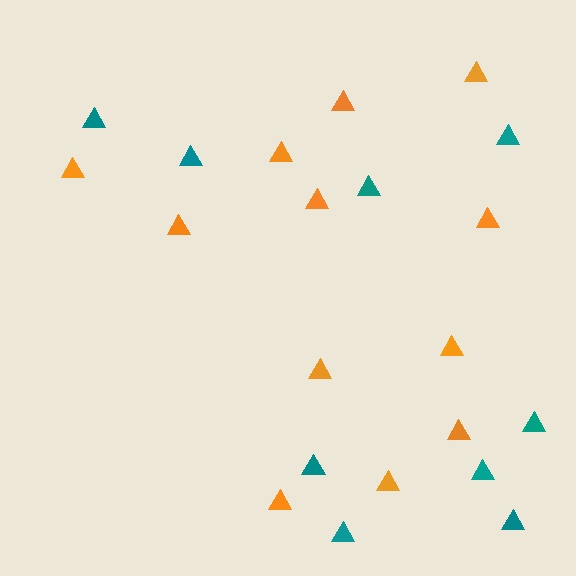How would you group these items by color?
There are 2 groups: one group of teal triangles (9) and one group of orange triangles (12).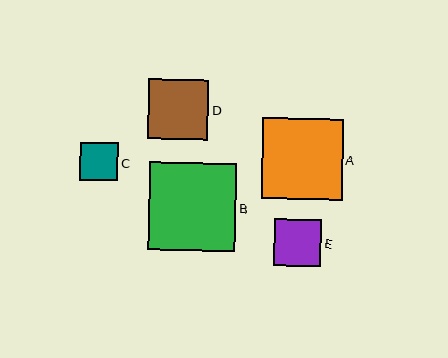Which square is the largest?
Square B is the largest with a size of approximately 87 pixels.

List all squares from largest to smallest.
From largest to smallest: B, A, D, E, C.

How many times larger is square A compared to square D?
Square A is approximately 1.3 times the size of square D.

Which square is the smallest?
Square C is the smallest with a size of approximately 38 pixels.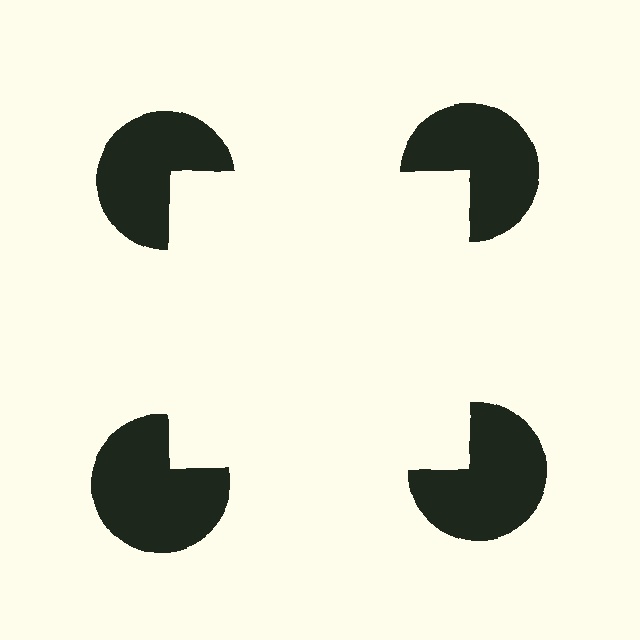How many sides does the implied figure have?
4 sides.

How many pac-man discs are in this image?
There are 4 — one at each vertex of the illusory square.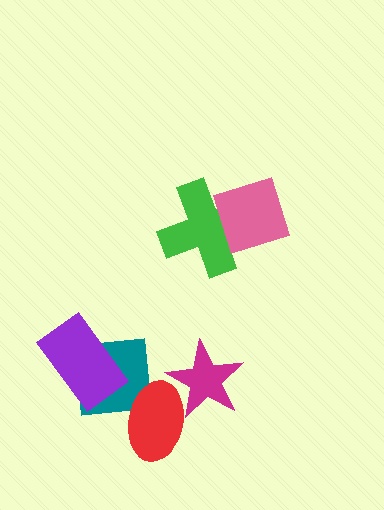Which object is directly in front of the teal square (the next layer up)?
The purple rectangle is directly in front of the teal square.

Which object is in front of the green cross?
The pink diamond is in front of the green cross.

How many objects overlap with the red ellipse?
2 objects overlap with the red ellipse.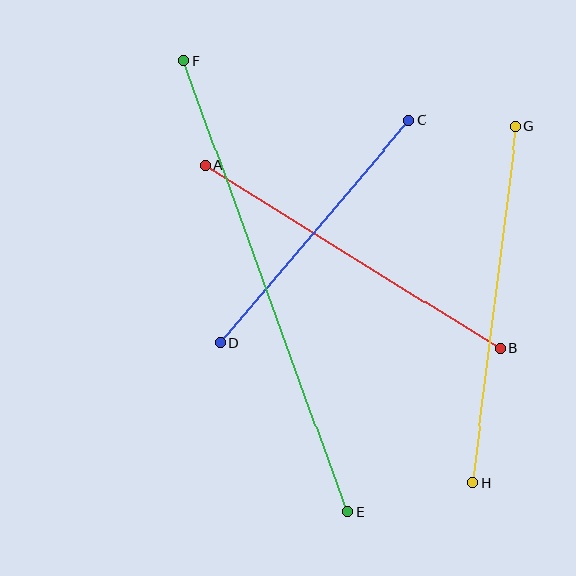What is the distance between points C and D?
The distance is approximately 292 pixels.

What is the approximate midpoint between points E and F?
The midpoint is at approximately (266, 286) pixels.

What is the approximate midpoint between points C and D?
The midpoint is at approximately (315, 231) pixels.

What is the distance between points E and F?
The distance is approximately 479 pixels.